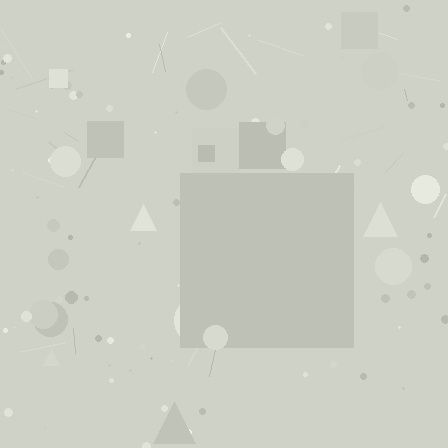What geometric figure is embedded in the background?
A square is embedded in the background.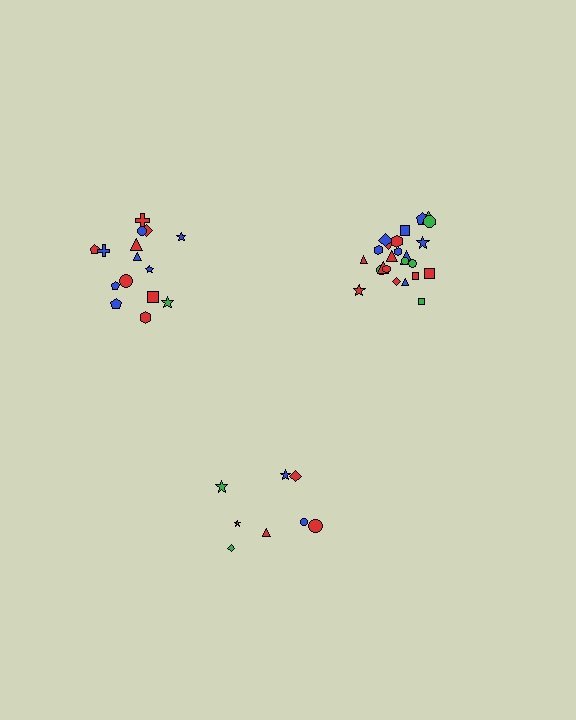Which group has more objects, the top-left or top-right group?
The top-right group.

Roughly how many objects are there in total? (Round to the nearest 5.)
Roughly 50 objects in total.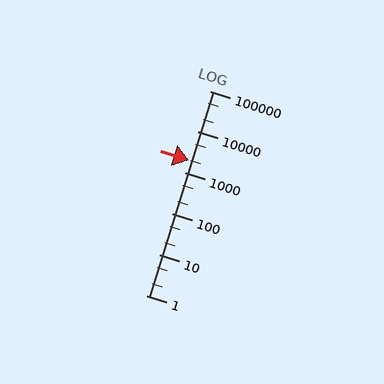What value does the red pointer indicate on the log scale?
The pointer indicates approximately 2000.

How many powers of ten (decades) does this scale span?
The scale spans 5 decades, from 1 to 100000.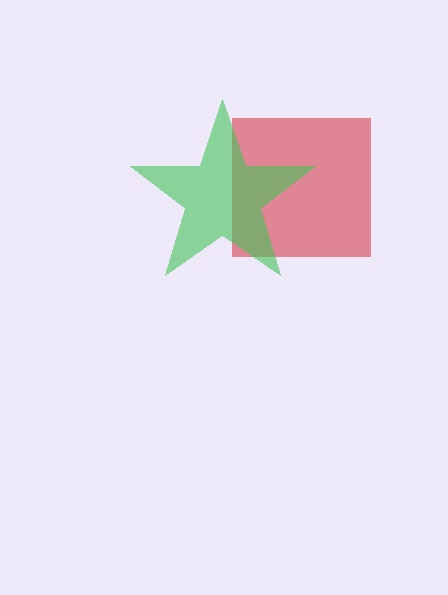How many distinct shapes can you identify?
There are 2 distinct shapes: a red square, a green star.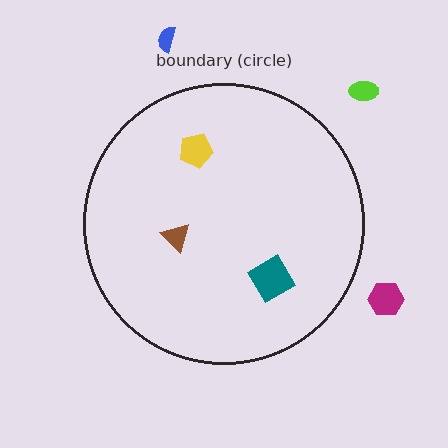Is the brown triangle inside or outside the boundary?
Inside.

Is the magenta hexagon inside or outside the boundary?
Outside.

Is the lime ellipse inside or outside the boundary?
Outside.